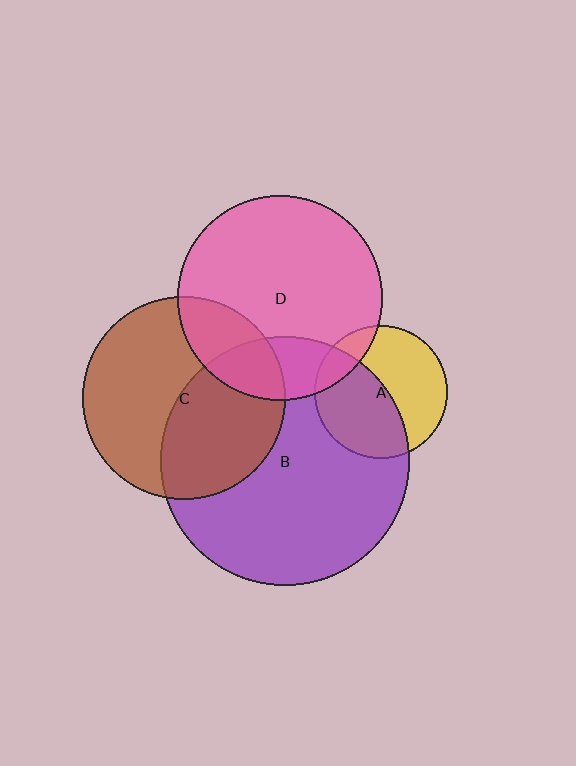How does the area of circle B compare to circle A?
Approximately 3.5 times.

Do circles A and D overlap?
Yes.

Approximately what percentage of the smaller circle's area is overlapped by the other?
Approximately 15%.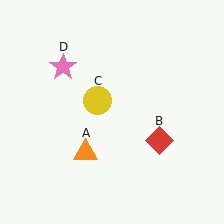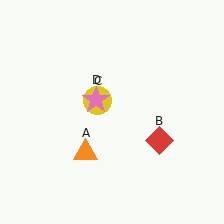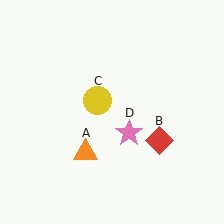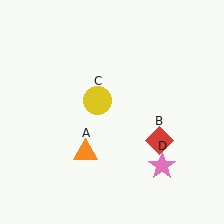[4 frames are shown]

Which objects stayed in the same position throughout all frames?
Orange triangle (object A) and red diamond (object B) and yellow circle (object C) remained stationary.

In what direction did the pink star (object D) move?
The pink star (object D) moved down and to the right.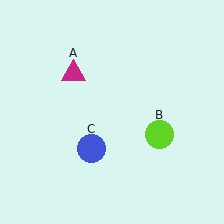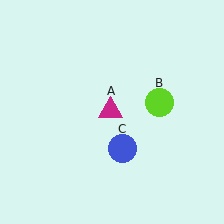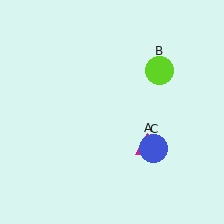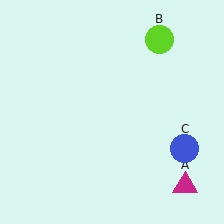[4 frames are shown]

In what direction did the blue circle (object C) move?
The blue circle (object C) moved right.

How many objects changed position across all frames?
3 objects changed position: magenta triangle (object A), lime circle (object B), blue circle (object C).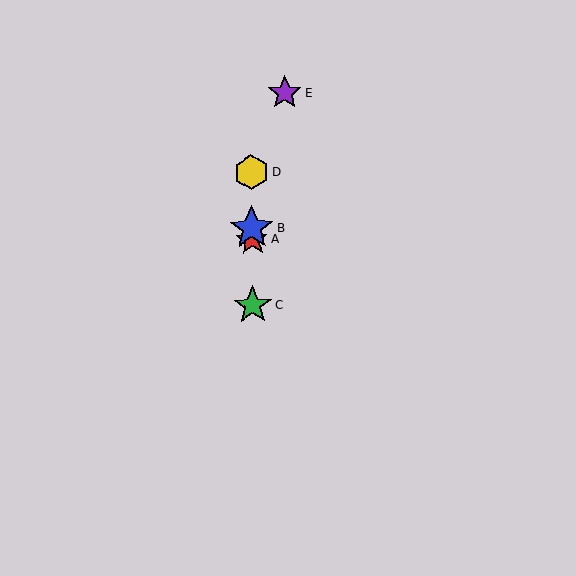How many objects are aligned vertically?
4 objects (A, B, C, D) are aligned vertically.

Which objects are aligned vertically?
Objects A, B, C, D are aligned vertically.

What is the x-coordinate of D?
Object D is at x≈251.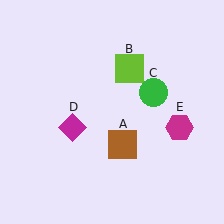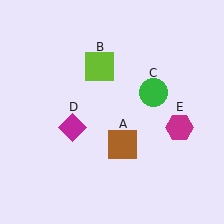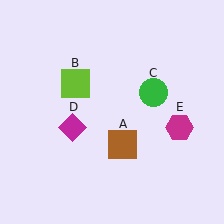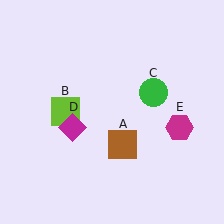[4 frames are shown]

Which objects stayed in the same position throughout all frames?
Brown square (object A) and green circle (object C) and magenta diamond (object D) and magenta hexagon (object E) remained stationary.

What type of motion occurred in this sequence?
The lime square (object B) rotated counterclockwise around the center of the scene.